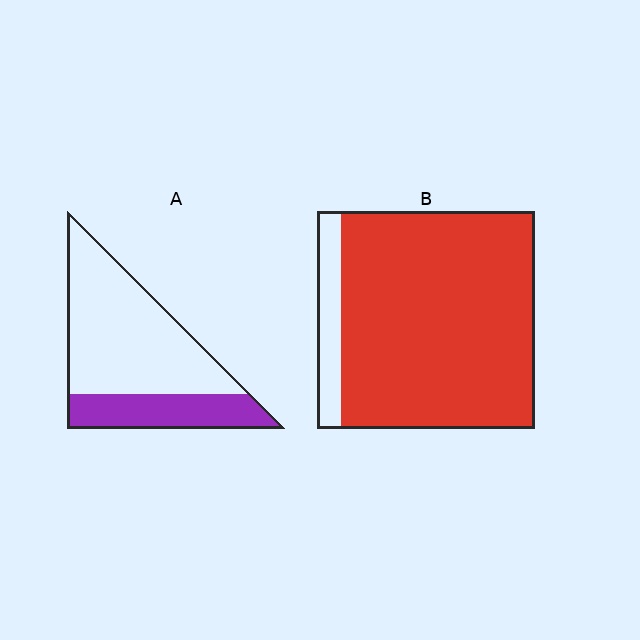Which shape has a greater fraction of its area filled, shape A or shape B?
Shape B.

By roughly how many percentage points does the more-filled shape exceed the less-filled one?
By roughly 60 percentage points (B over A).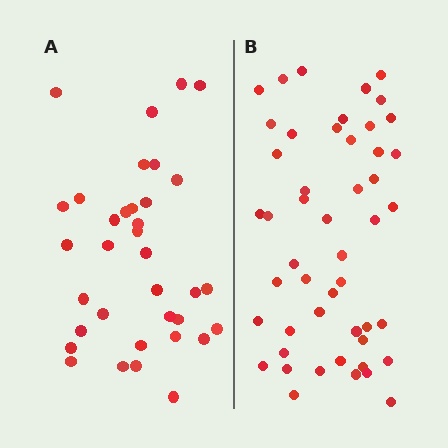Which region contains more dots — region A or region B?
Region B (the right region) has more dots.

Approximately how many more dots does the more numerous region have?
Region B has approximately 15 more dots than region A.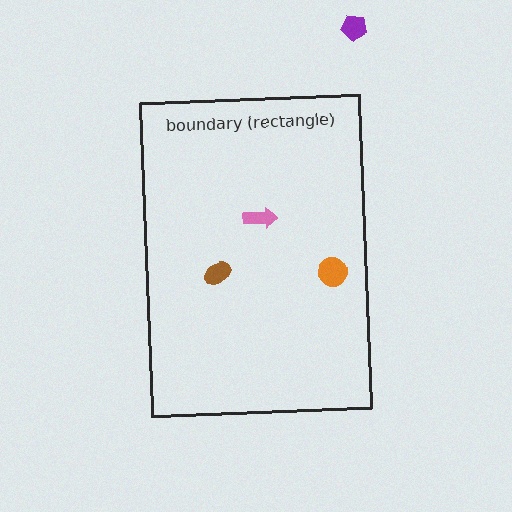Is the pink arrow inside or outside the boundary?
Inside.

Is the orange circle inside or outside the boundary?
Inside.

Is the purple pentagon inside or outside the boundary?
Outside.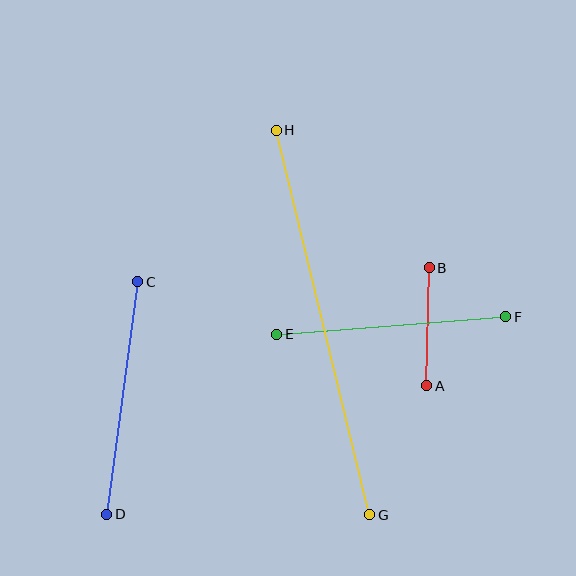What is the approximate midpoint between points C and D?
The midpoint is at approximately (122, 398) pixels.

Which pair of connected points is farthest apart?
Points G and H are farthest apart.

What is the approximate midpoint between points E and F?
The midpoint is at approximately (391, 325) pixels.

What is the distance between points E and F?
The distance is approximately 230 pixels.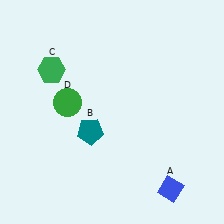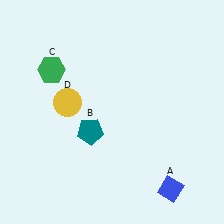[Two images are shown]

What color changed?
The circle (D) changed from green in Image 1 to yellow in Image 2.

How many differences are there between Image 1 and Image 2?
There is 1 difference between the two images.